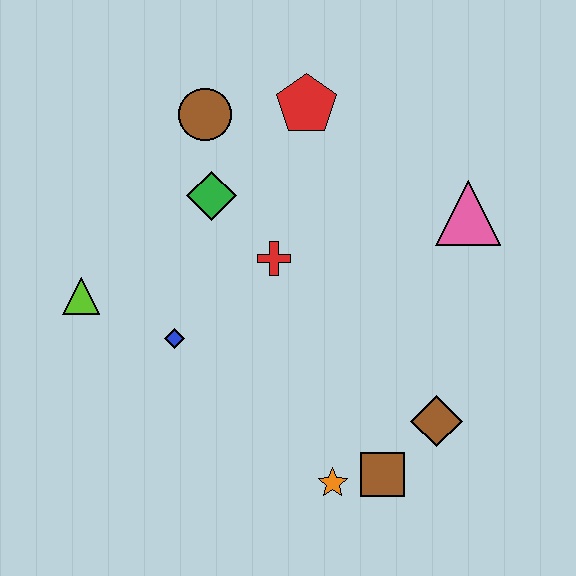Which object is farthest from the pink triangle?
The lime triangle is farthest from the pink triangle.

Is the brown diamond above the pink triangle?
No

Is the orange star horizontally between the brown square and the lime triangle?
Yes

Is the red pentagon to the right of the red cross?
Yes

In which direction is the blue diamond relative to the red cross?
The blue diamond is to the left of the red cross.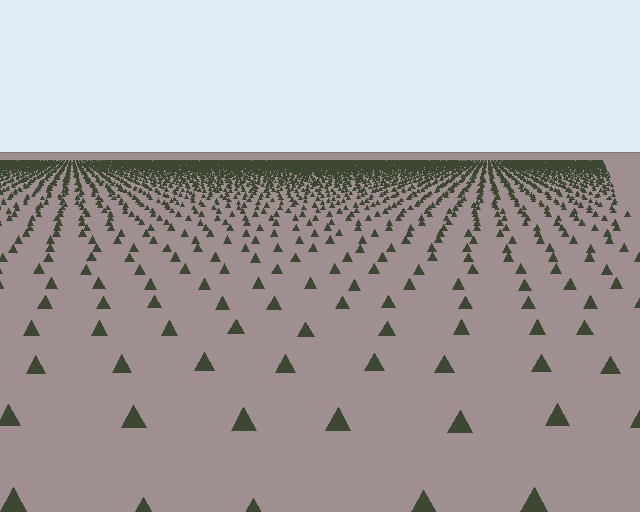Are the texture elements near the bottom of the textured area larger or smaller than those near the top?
Larger. Near the bottom, elements are closer to the viewer and appear at a bigger on-screen size.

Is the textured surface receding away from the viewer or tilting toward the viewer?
The surface is receding away from the viewer. Texture elements get smaller and denser toward the top.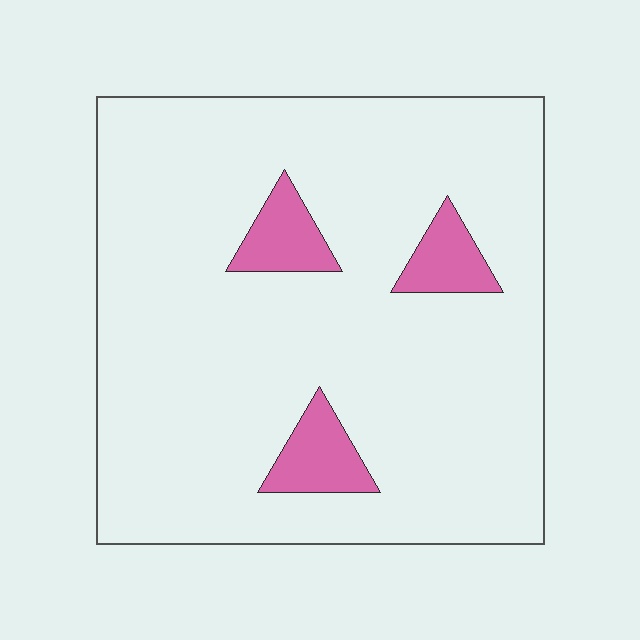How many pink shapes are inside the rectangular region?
3.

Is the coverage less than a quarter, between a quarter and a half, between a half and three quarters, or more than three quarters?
Less than a quarter.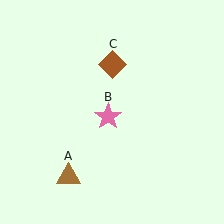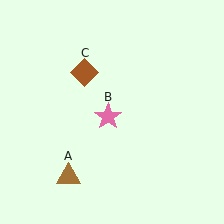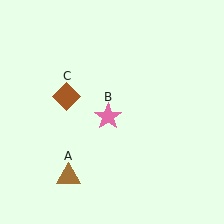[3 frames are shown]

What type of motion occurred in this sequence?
The brown diamond (object C) rotated counterclockwise around the center of the scene.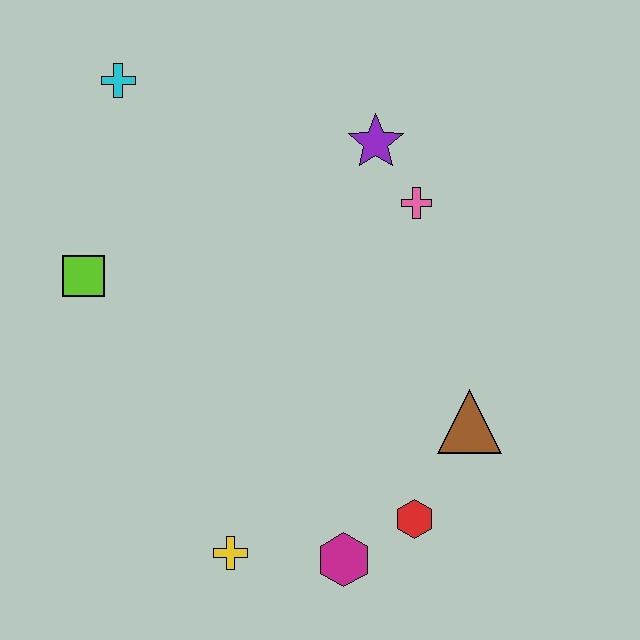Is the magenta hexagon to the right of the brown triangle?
No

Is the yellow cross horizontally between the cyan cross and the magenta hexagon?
Yes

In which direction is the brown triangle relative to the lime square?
The brown triangle is to the right of the lime square.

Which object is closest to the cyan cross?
The lime square is closest to the cyan cross.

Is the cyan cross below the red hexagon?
No